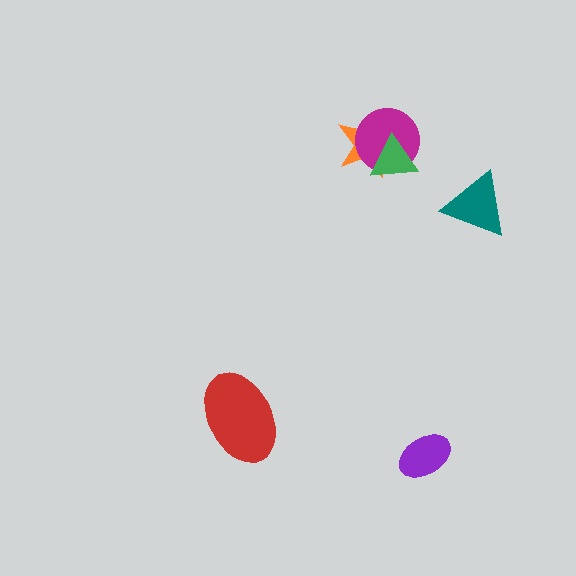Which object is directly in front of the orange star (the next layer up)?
The magenta circle is directly in front of the orange star.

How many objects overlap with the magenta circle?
2 objects overlap with the magenta circle.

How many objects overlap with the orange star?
2 objects overlap with the orange star.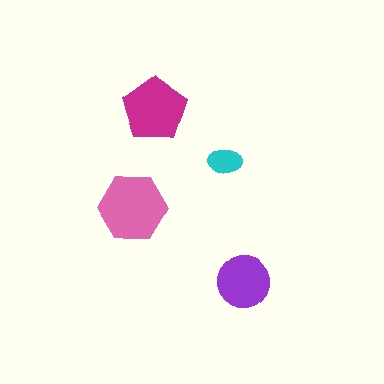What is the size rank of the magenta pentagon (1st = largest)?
2nd.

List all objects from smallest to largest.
The cyan ellipse, the purple circle, the magenta pentagon, the pink hexagon.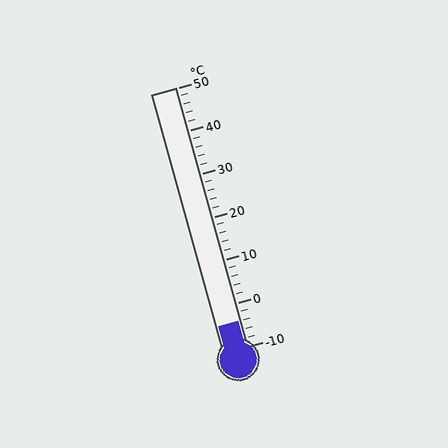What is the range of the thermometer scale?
The thermometer scale ranges from -10°C to 50°C.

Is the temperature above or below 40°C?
The temperature is below 40°C.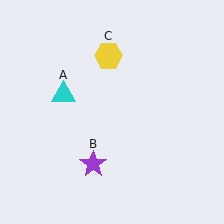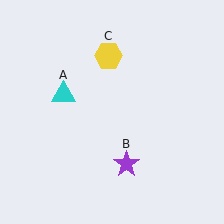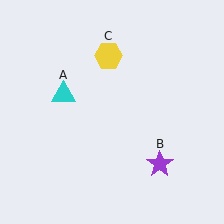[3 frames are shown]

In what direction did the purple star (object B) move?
The purple star (object B) moved right.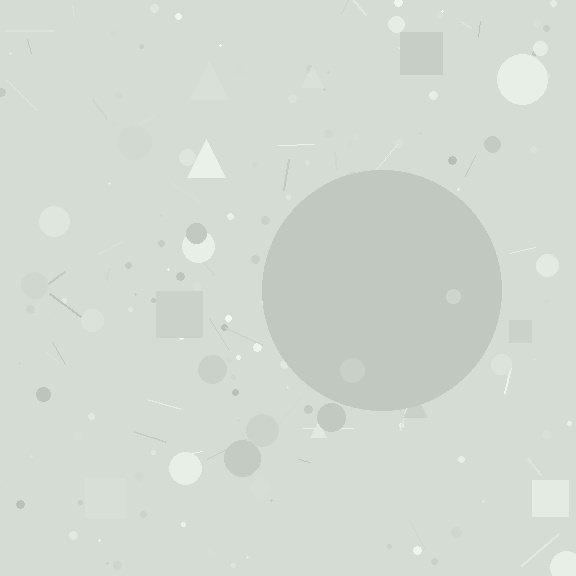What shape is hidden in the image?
A circle is hidden in the image.